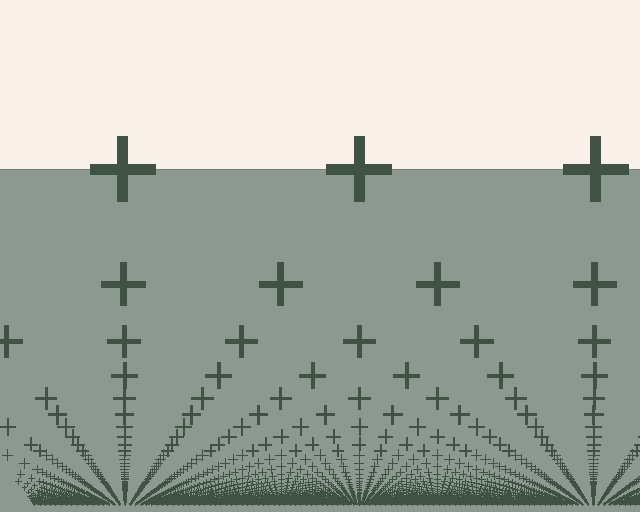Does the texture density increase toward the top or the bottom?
Density increases toward the bottom.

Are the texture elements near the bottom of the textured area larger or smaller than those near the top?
Smaller. The gradient is inverted — elements near the bottom are smaller and denser.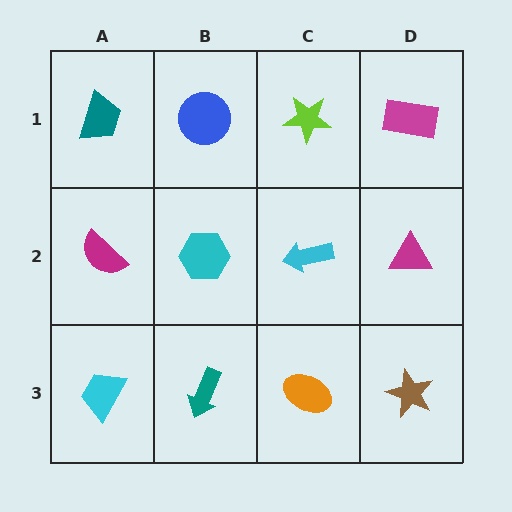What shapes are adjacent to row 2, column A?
A teal trapezoid (row 1, column A), a cyan trapezoid (row 3, column A), a cyan hexagon (row 2, column B).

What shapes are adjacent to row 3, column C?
A cyan arrow (row 2, column C), a teal arrow (row 3, column B), a brown star (row 3, column D).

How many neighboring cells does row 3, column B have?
3.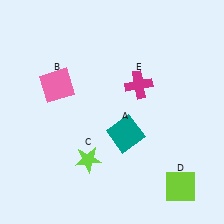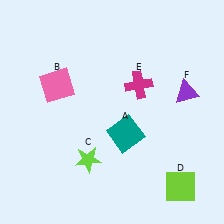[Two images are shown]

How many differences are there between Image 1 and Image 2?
There is 1 difference between the two images.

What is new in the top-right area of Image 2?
A purple triangle (F) was added in the top-right area of Image 2.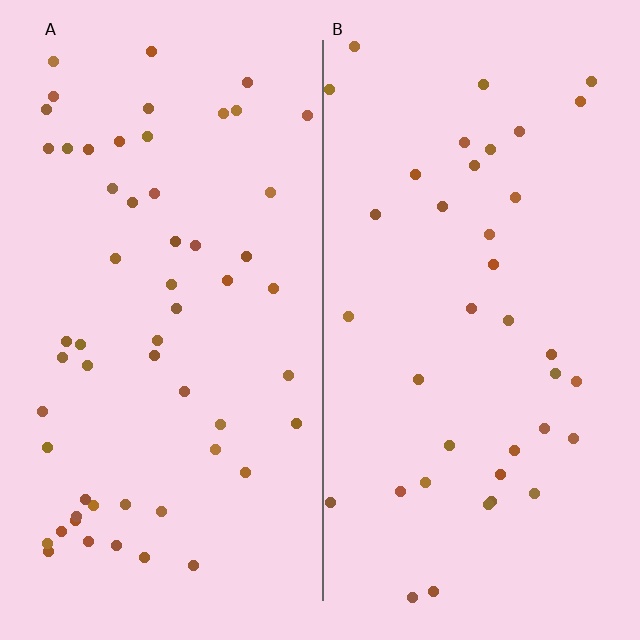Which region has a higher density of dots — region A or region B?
A (the left).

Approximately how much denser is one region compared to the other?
Approximately 1.5× — region A over region B.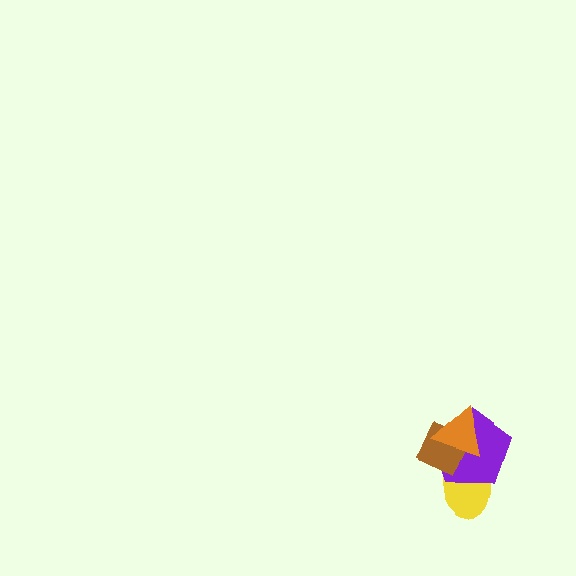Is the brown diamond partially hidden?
Yes, it is partially covered by another shape.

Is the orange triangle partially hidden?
No, no other shape covers it.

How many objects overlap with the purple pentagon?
3 objects overlap with the purple pentagon.